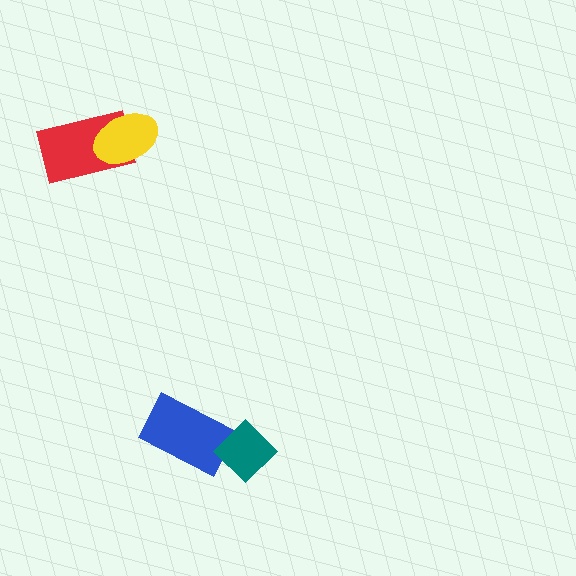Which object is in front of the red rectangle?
The yellow ellipse is in front of the red rectangle.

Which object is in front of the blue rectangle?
The teal diamond is in front of the blue rectangle.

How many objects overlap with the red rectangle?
1 object overlaps with the red rectangle.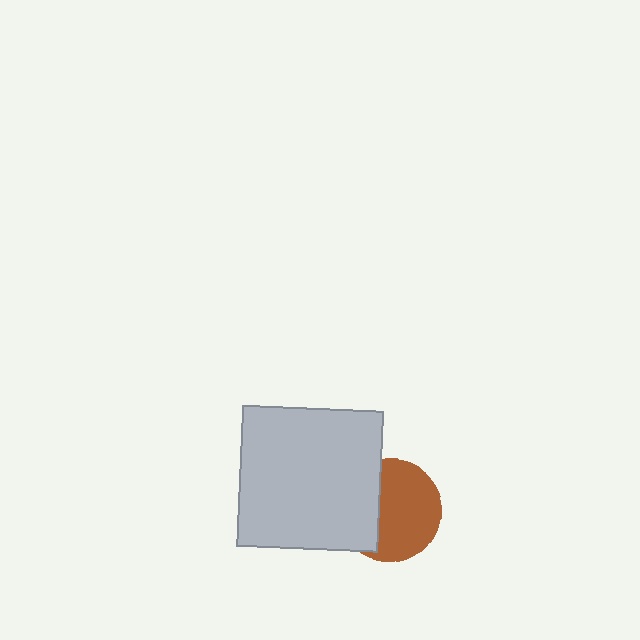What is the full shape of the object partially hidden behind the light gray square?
The partially hidden object is a brown circle.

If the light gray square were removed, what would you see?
You would see the complete brown circle.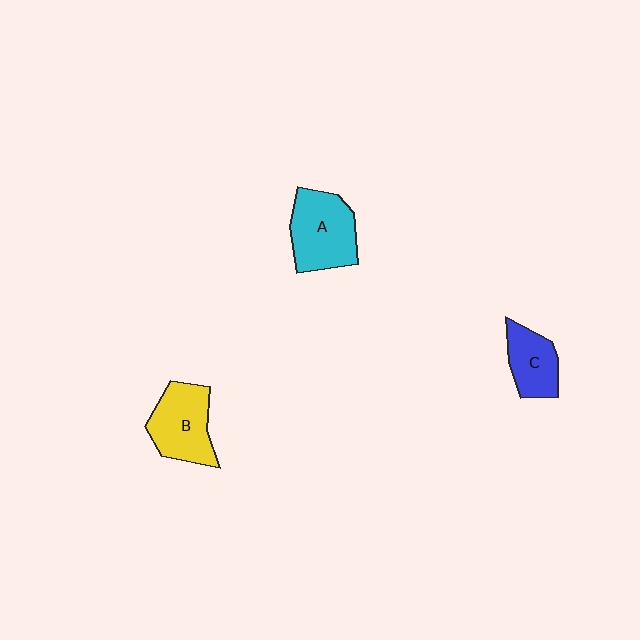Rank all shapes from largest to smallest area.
From largest to smallest: A (cyan), B (yellow), C (blue).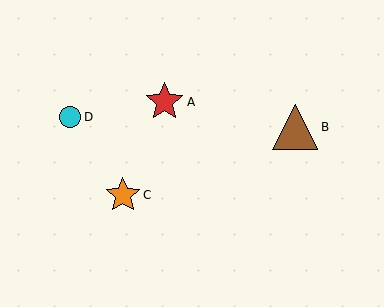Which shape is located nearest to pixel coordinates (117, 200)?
The orange star (labeled C) at (123, 195) is nearest to that location.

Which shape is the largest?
The brown triangle (labeled B) is the largest.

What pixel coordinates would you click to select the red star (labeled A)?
Click at (165, 102) to select the red star A.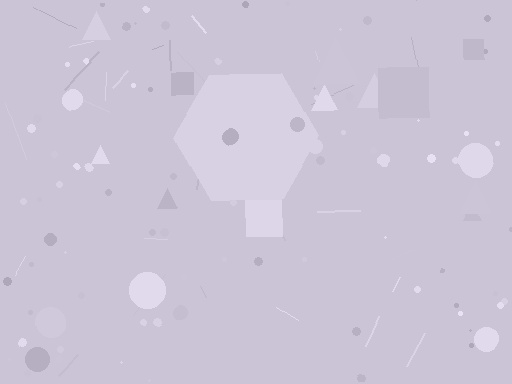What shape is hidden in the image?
A hexagon is hidden in the image.